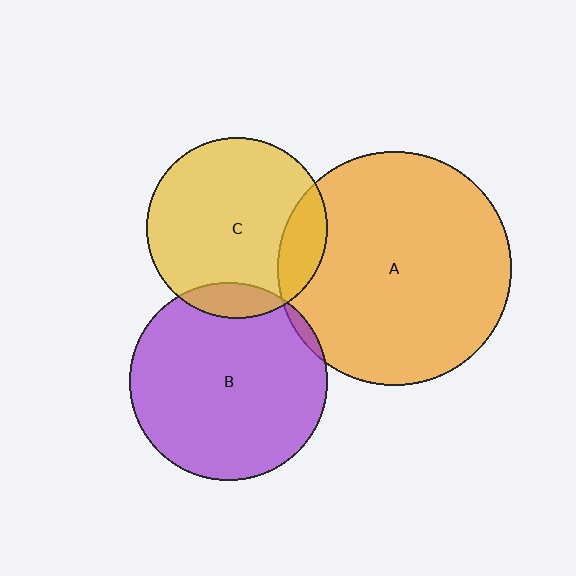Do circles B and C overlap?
Yes.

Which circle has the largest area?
Circle A (orange).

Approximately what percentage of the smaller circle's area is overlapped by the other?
Approximately 10%.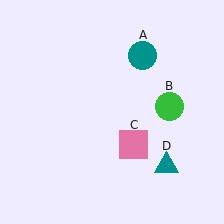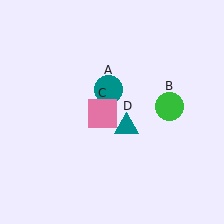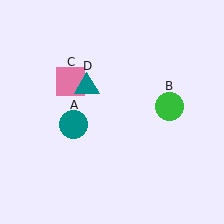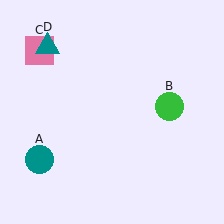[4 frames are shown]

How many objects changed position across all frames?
3 objects changed position: teal circle (object A), pink square (object C), teal triangle (object D).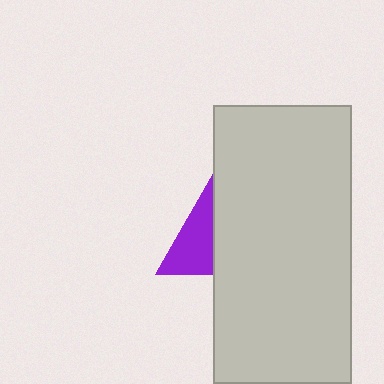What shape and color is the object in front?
The object in front is a light gray rectangle.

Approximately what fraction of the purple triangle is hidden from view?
Roughly 62% of the purple triangle is hidden behind the light gray rectangle.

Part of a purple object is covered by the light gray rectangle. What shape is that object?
It is a triangle.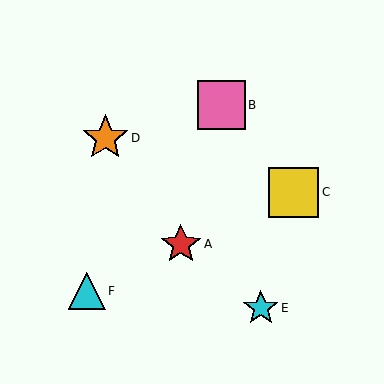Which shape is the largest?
The yellow square (labeled C) is the largest.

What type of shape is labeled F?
Shape F is a cyan triangle.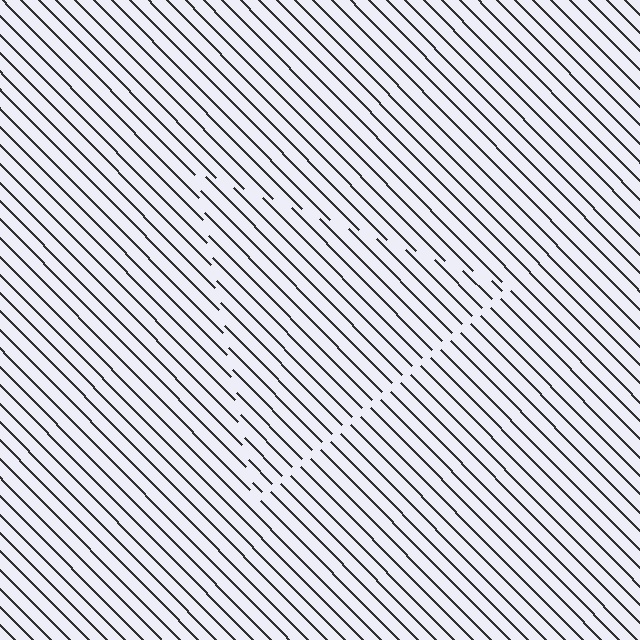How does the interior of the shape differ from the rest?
The interior of the shape contains the same grating, shifted by half a period — the contour is defined by the phase discontinuity where line-ends from the inner and outer gratings abut.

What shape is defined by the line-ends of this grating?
An illusory triangle. The interior of the shape contains the same grating, shifted by half a period — the contour is defined by the phase discontinuity where line-ends from the inner and outer gratings abut.